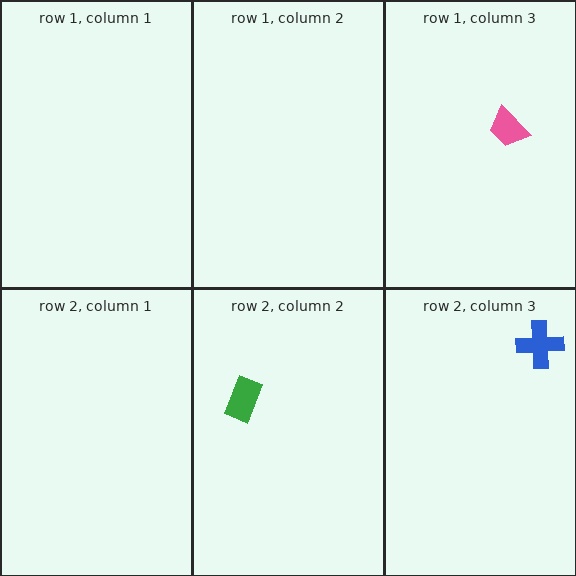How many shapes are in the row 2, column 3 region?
1.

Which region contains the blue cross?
The row 2, column 3 region.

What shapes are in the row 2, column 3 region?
The blue cross.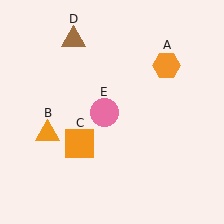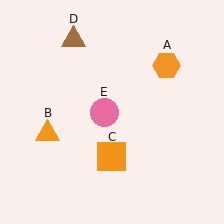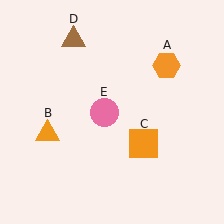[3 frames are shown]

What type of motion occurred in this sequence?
The orange square (object C) rotated counterclockwise around the center of the scene.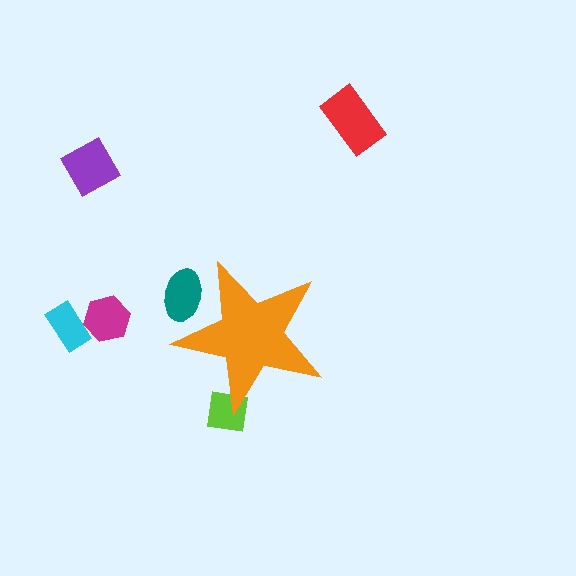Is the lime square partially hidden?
Yes, the lime square is partially hidden behind the orange star.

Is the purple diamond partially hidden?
No, the purple diamond is fully visible.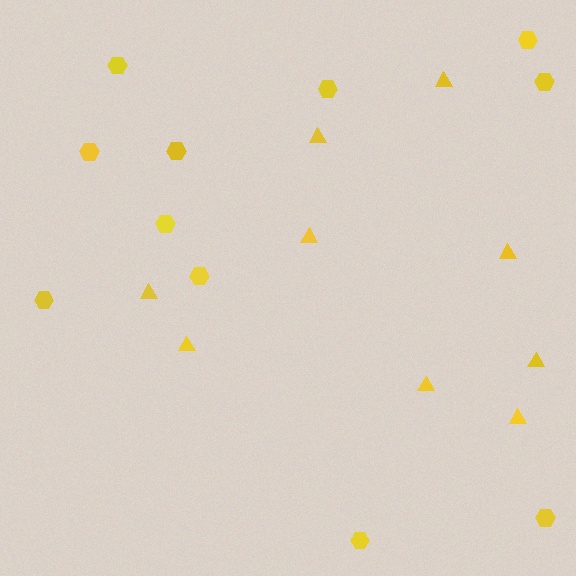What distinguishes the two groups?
There are 2 groups: one group of hexagons (11) and one group of triangles (9).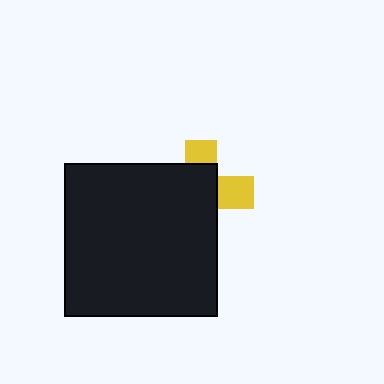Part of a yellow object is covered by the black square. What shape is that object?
It is a cross.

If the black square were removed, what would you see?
You would see the complete yellow cross.